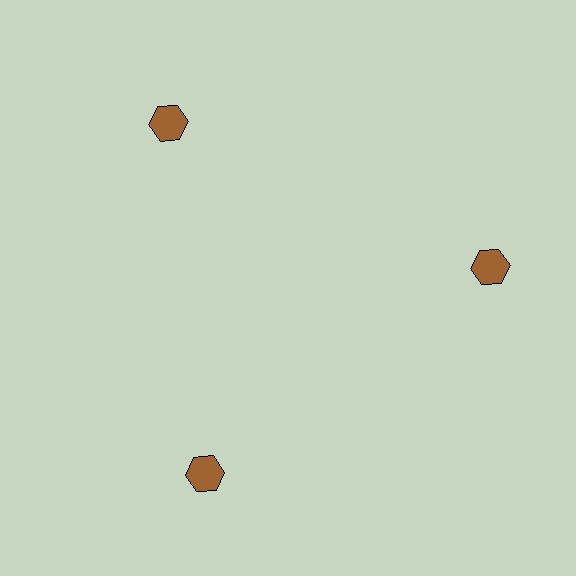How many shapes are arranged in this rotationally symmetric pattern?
There are 3 shapes, arranged in 3 groups of 1.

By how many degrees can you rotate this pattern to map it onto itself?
The pattern maps onto itself every 120 degrees of rotation.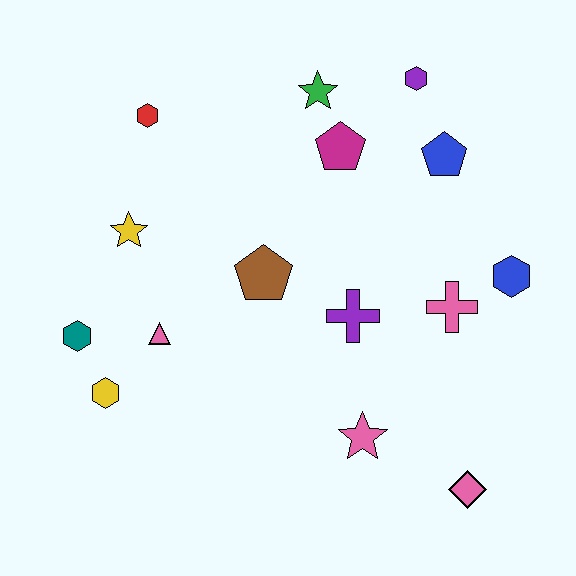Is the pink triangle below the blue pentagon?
Yes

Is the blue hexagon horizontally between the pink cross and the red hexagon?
No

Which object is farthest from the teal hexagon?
The blue hexagon is farthest from the teal hexagon.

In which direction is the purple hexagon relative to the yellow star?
The purple hexagon is to the right of the yellow star.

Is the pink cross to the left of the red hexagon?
No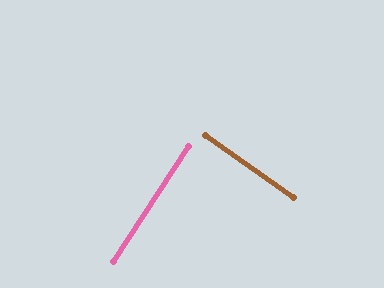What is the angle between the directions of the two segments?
Approximately 88 degrees.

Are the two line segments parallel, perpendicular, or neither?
Perpendicular — they meet at approximately 88°.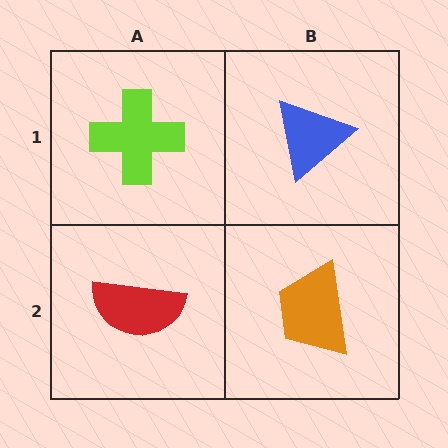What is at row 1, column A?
A lime cross.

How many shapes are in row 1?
2 shapes.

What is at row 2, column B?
An orange trapezoid.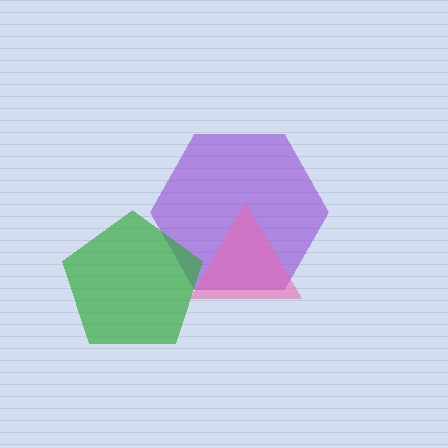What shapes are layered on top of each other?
The layered shapes are: a purple hexagon, a pink triangle, a green pentagon.